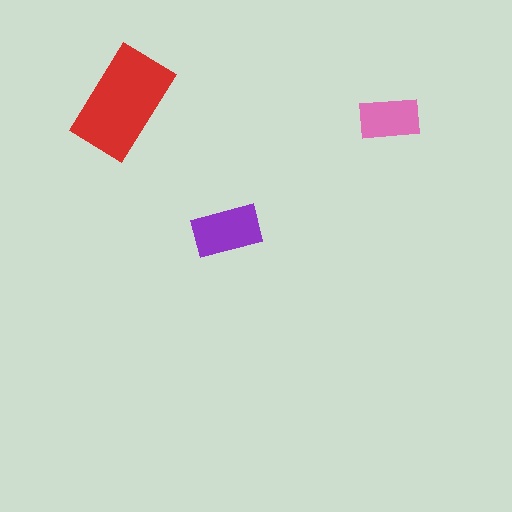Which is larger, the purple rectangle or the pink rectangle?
The purple one.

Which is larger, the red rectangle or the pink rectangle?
The red one.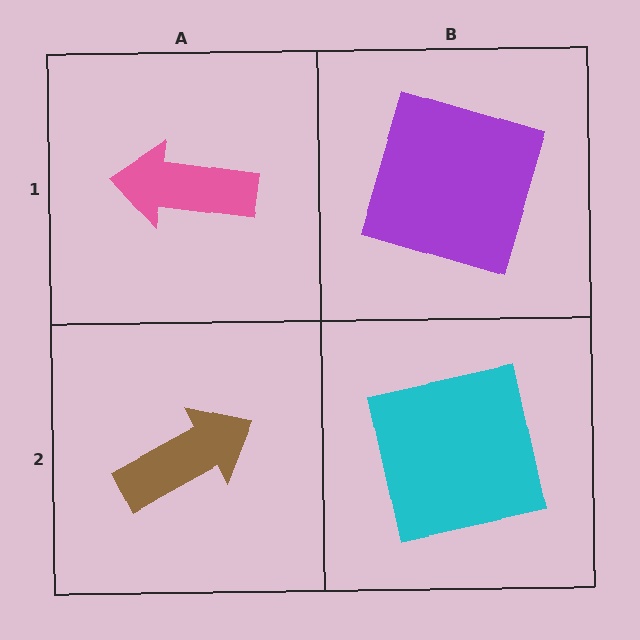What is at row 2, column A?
A brown arrow.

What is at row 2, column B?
A cyan square.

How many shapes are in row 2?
2 shapes.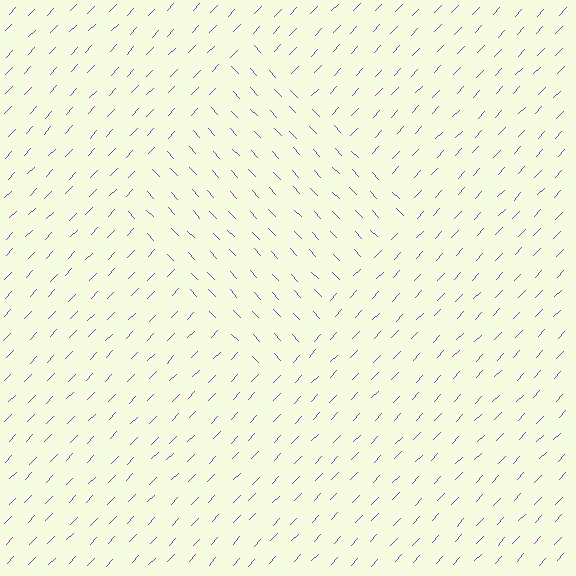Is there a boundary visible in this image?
Yes, there is a texture boundary formed by a change in line orientation.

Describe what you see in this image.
The image is filled with small purple line segments. A diamond region in the image has lines oriented differently from the surrounding lines, creating a visible texture boundary.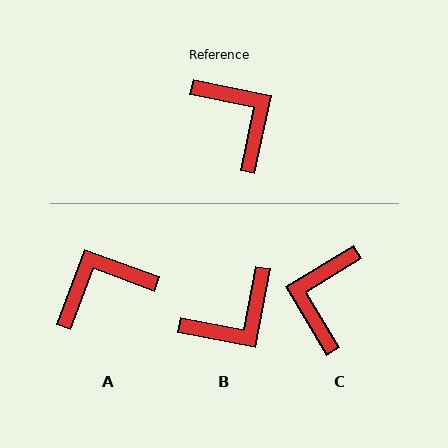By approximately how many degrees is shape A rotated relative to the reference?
Approximately 82 degrees counter-clockwise.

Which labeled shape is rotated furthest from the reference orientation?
C, about 133 degrees away.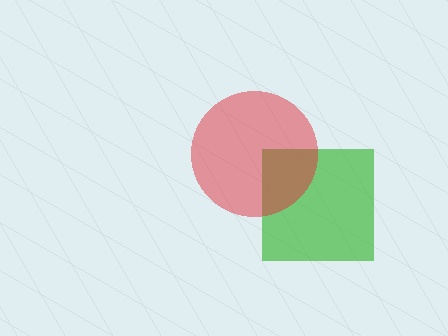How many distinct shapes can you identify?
There are 2 distinct shapes: a green square, a red circle.